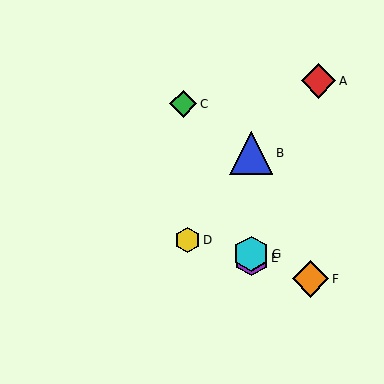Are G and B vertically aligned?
Yes, both are at x≈251.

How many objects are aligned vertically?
3 objects (B, E, G) are aligned vertically.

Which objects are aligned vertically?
Objects B, E, G are aligned vertically.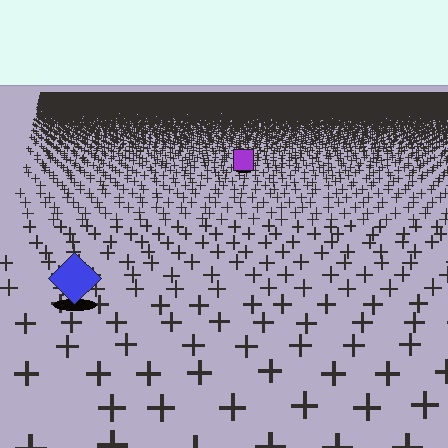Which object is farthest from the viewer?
The purple square is farthest from the viewer. It appears smaller and the ground texture around it is denser.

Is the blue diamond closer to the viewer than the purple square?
Yes. The blue diamond is closer — you can tell from the texture gradient: the ground texture is coarser near it.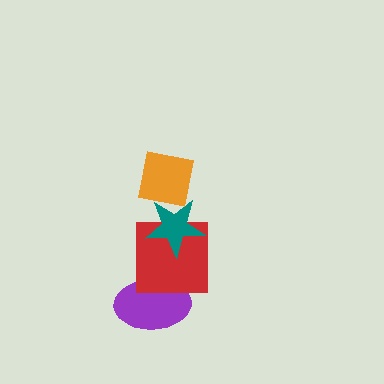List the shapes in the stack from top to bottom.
From top to bottom: the orange square, the teal star, the red square, the purple ellipse.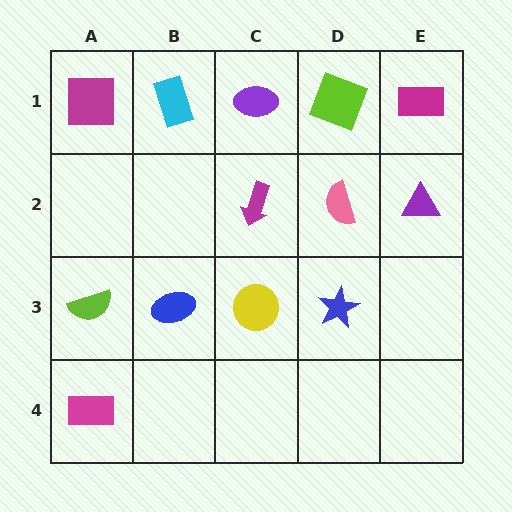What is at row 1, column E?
A magenta rectangle.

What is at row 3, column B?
A blue ellipse.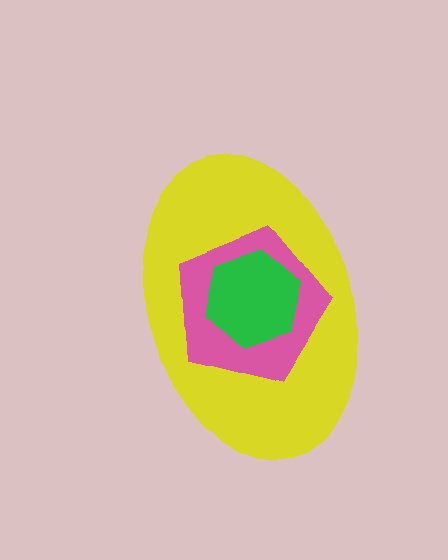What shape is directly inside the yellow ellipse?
The pink pentagon.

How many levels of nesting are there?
3.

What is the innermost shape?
The green hexagon.